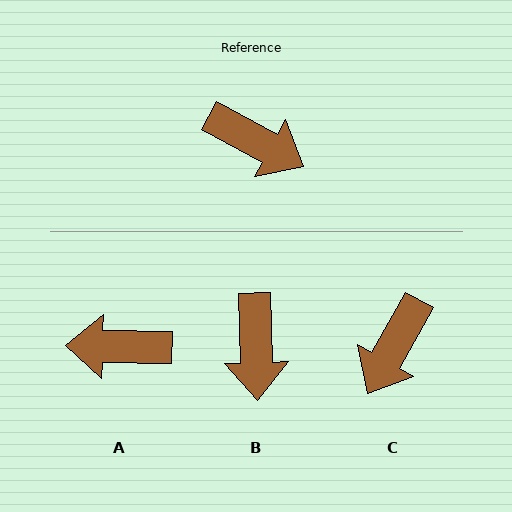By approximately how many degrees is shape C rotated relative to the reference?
Approximately 91 degrees clockwise.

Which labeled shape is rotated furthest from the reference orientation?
A, about 153 degrees away.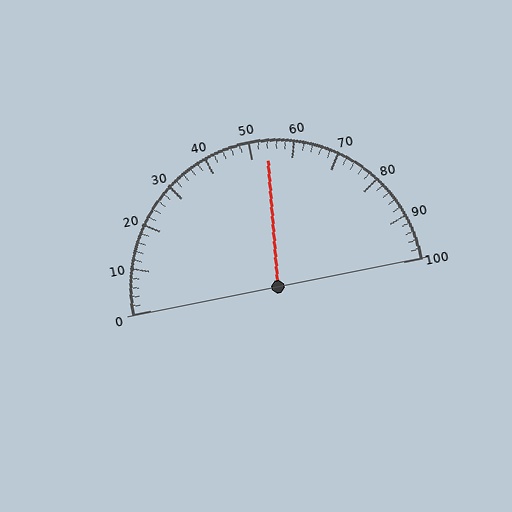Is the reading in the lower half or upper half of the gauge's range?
The reading is in the upper half of the range (0 to 100).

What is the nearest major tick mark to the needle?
The nearest major tick mark is 50.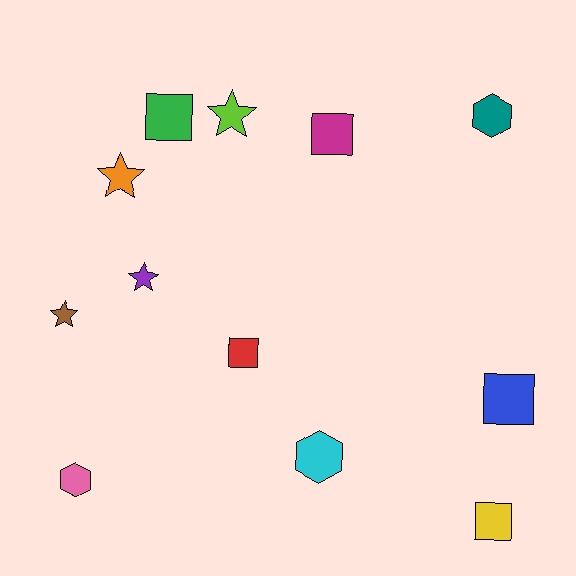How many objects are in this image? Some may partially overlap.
There are 12 objects.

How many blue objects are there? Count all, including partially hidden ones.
There is 1 blue object.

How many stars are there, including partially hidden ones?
There are 4 stars.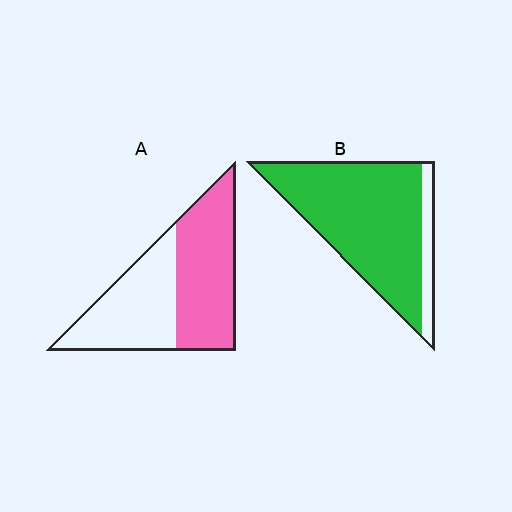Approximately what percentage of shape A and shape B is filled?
A is approximately 55% and B is approximately 85%.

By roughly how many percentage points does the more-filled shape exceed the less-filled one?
By roughly 35 percentage points (B over A).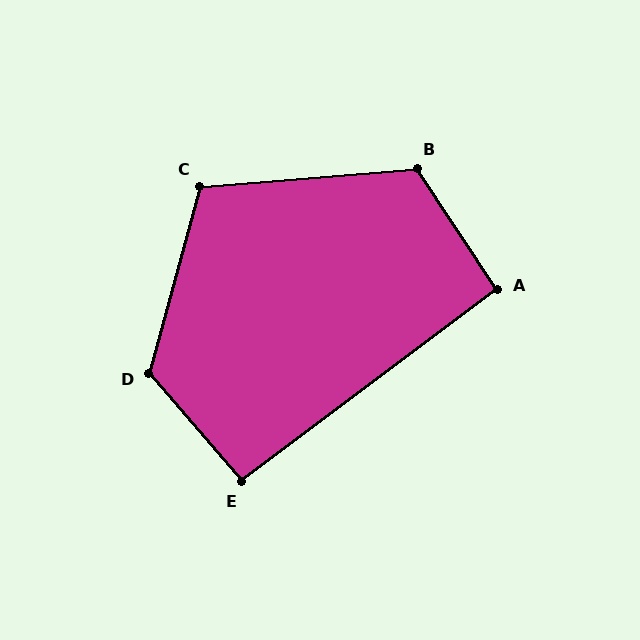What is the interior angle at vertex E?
Approximately 94 degrees (approximately right).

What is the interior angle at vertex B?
Approximately 119 degrees (obtuse).